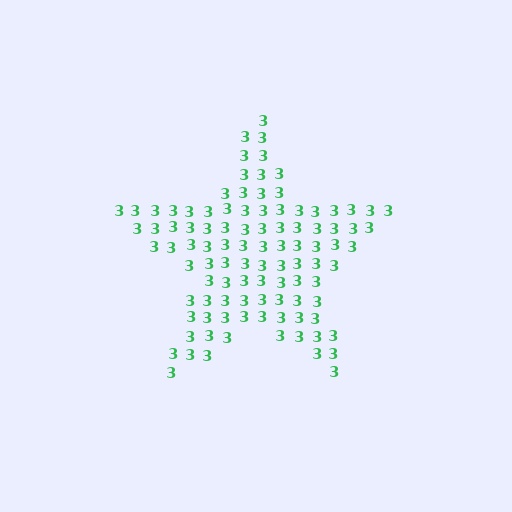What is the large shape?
The large shape is a star.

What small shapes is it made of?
It is made of small digit 3's.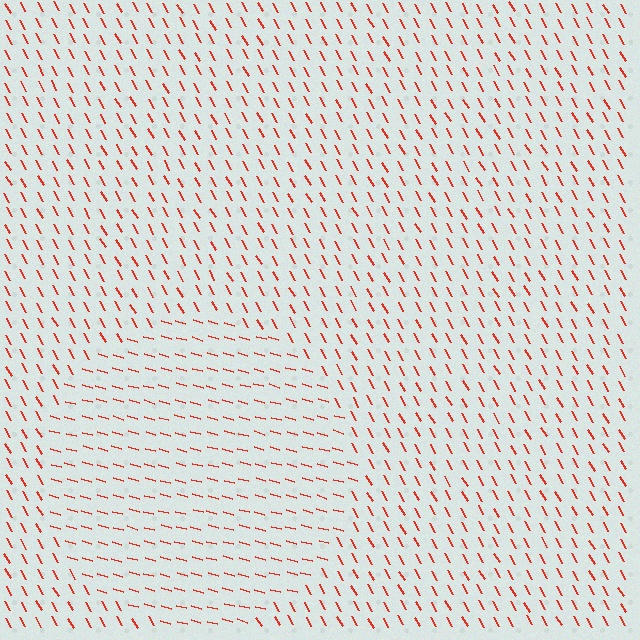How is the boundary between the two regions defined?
The boundary is defined purely by a change in line orientation (approximately 45 degrees difference). All lines are the same color and thickness.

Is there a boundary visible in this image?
Yes, there is a texture boundary formed by a change in line orientation.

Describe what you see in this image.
The image is filled with small red line segments. A circle region in the image has lines oriented differently from the surrounding lines, creating a visible texture boundary.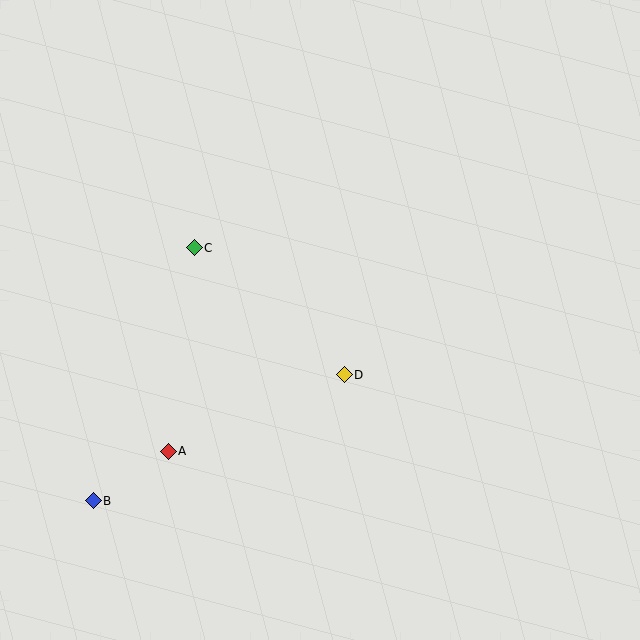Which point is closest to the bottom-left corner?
Point B is closest to the bottom-left corner.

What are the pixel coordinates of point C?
Point C is at (194, 248).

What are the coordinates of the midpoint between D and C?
The midpoint between D and C is at (269, 311).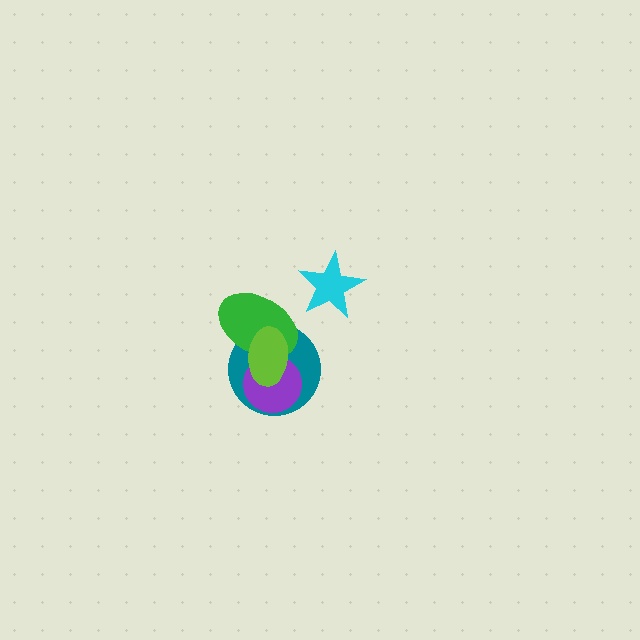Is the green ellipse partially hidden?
Yes, it is partially covered by another shape.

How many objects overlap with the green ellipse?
3 objects overlap with the green ellipse.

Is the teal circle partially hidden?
Yes, it is partially covered by another shape.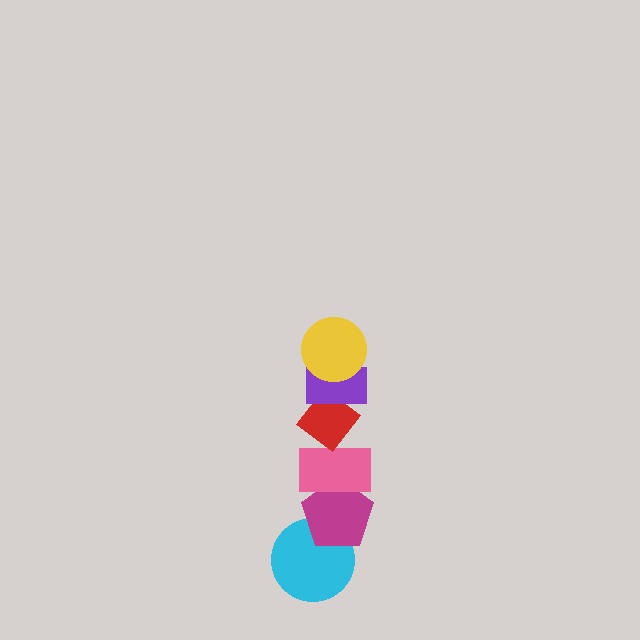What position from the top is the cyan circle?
The cyan circle is 6th from the top.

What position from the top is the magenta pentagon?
The magenta pentagon is 5th from the top.